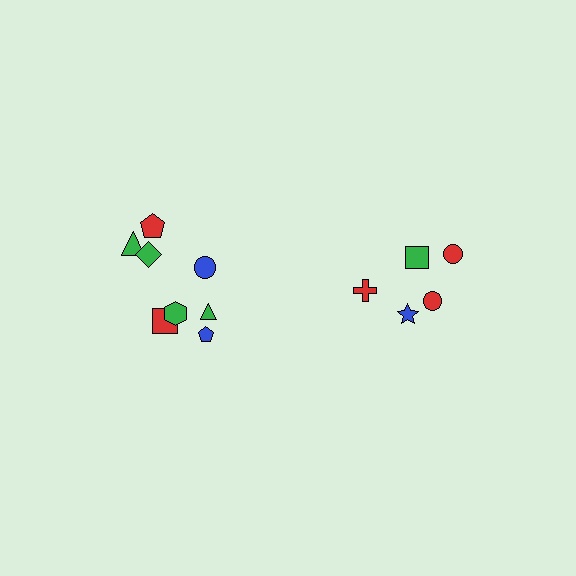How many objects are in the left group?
There are 8 objects.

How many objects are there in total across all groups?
There are 13 objects.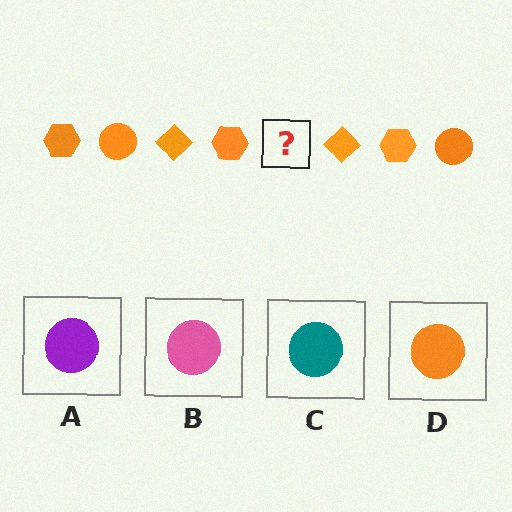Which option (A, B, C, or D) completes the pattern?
D.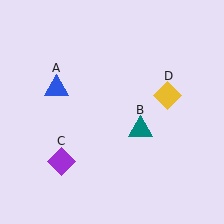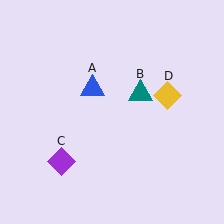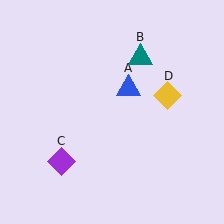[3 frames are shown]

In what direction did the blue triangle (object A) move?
The blue triangle (object A) moved right.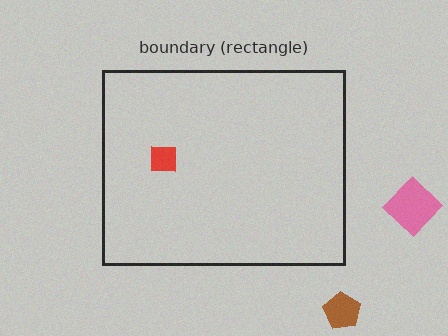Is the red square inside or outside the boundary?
Inside.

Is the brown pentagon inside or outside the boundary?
Outside.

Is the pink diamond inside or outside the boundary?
Outside.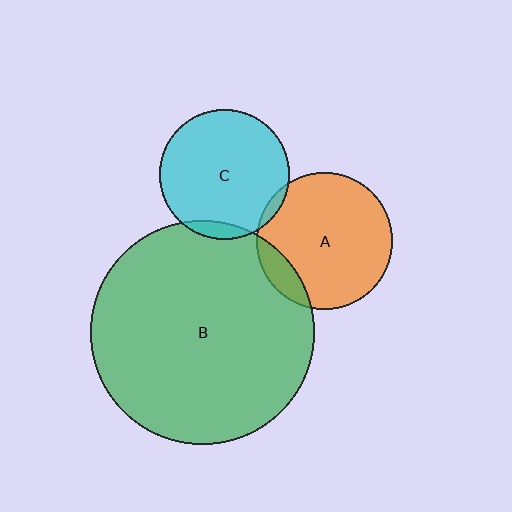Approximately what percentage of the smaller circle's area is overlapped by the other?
Approximately 10%.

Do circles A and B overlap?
Yes.